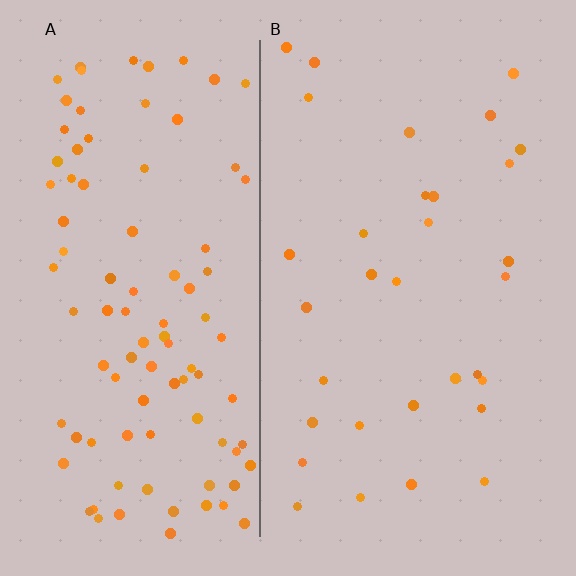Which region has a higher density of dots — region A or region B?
A (the left).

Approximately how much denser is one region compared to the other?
Approximately 3.1× — region A over region B.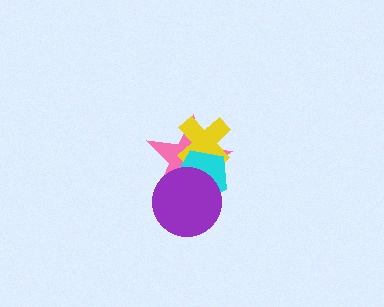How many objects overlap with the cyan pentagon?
3 objects overlap with the cyan pentagon.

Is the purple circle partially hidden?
No, no other shape covers it.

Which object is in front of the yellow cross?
The cyan pentagon is in front of the yellow cross.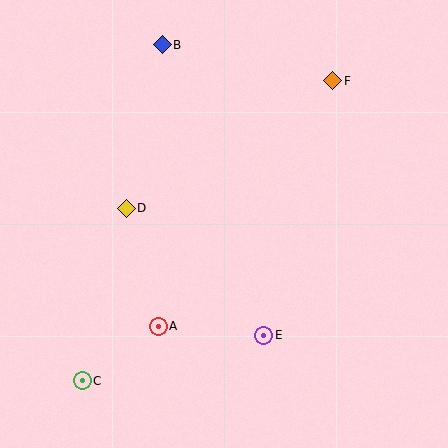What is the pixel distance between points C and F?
The distance between C and F is 391 pixels.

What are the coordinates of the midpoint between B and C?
The midpoint between B and C is at (122, 213).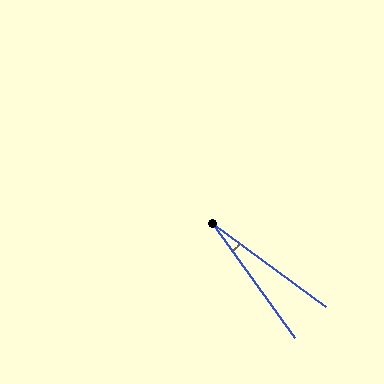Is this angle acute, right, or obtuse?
It is acute.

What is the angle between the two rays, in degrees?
Approximately 18 degrees.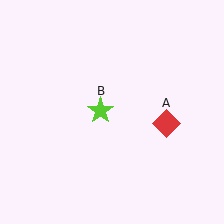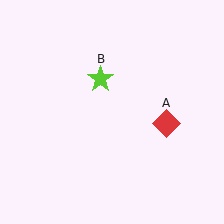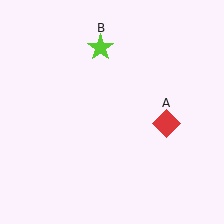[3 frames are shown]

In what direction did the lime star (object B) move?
The lime star (object B) moved up.